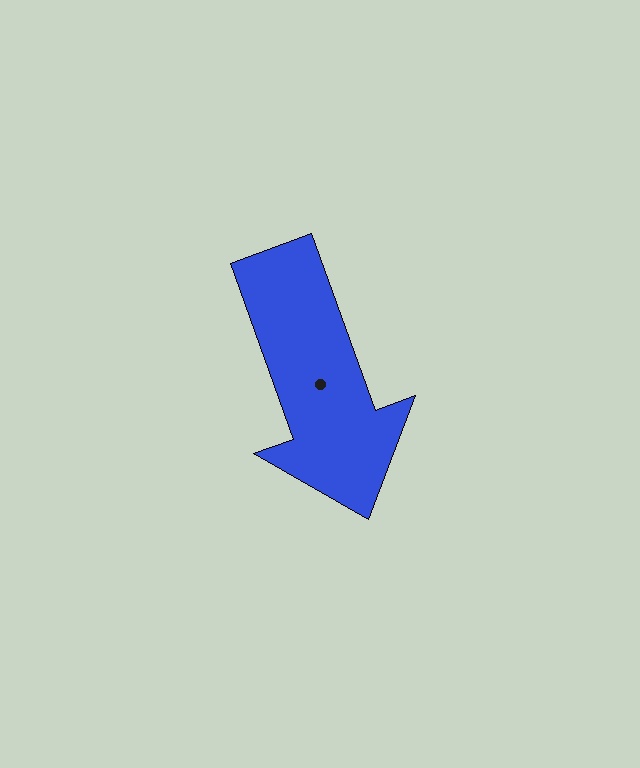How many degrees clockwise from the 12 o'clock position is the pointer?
Approximately 160 degrees.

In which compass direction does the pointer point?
South.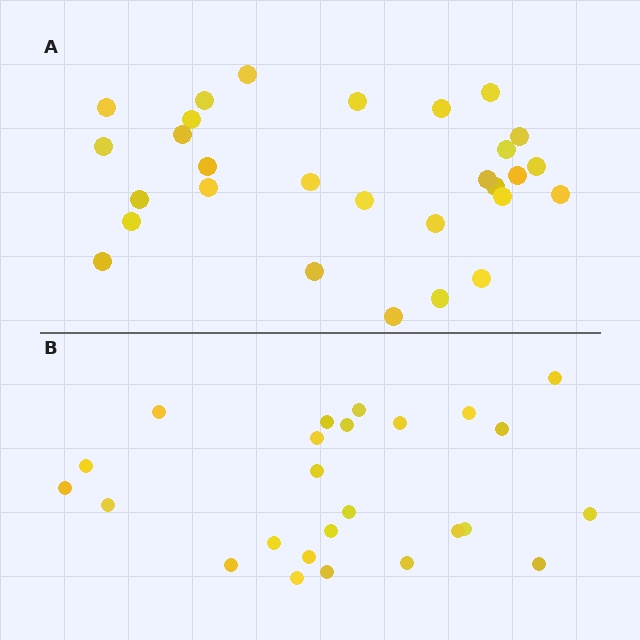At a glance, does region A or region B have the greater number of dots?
Region A (the top region) has more dots.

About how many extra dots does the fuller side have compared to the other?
Region A has about 4 more dots than region B.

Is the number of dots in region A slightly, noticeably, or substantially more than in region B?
Region A has only slightly more — the two regions are fairly close. The ratio is roughly 1.2 to 1.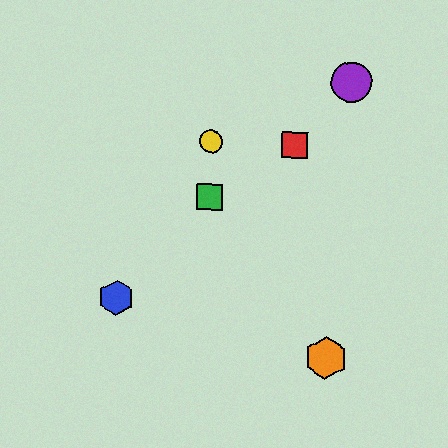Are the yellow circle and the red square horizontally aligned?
Yes, both are at y≈142.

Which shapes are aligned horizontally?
The red square, the yellow circle are aligned horizontally.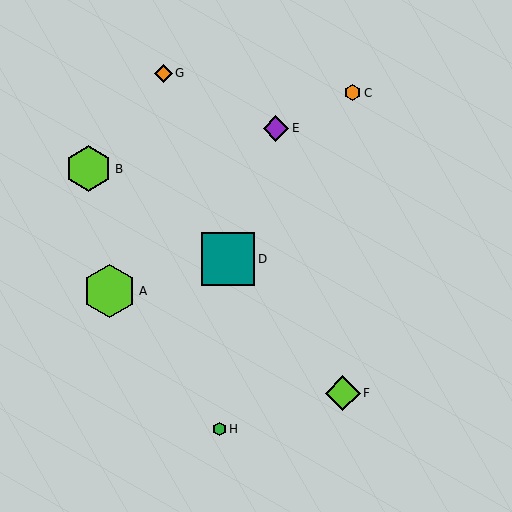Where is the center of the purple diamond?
The center of the purple diamond is at (276, 128).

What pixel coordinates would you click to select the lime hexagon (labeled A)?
Click at (109, 291) to select the lime hexagon A.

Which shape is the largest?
The lime hexagon (labeled A) is the largest.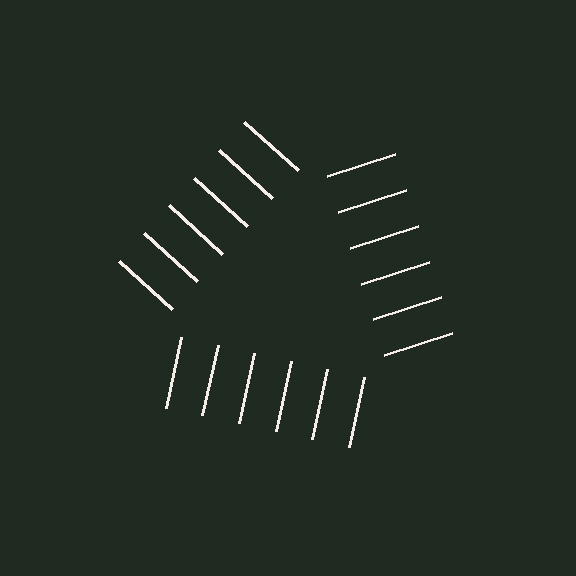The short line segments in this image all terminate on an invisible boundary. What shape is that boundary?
An illusory triangle — the line segments terminate on its edges but no continuous stroke is drawn.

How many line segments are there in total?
18 — 6 along each of the 3 edges.